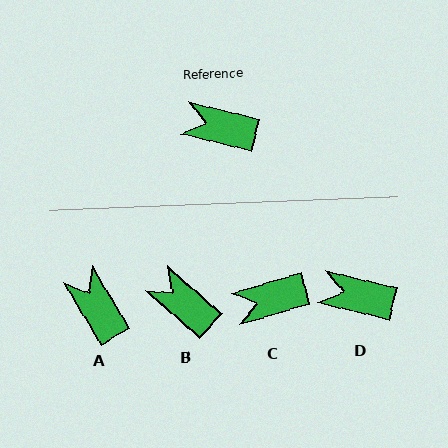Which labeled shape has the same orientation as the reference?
D.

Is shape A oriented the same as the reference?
No, it is off by about 46 degrees.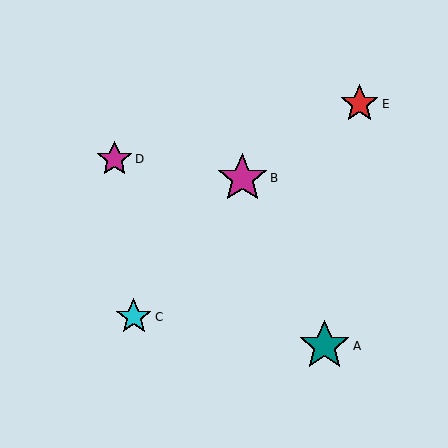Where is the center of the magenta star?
The center of the magenta star is at (242, 178).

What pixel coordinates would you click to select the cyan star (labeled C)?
Click at (134, 317) to select the cyan star C.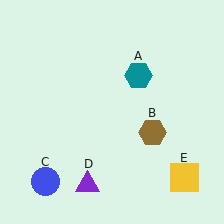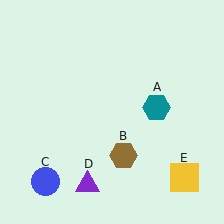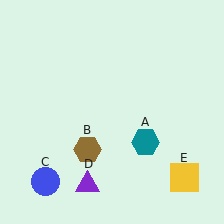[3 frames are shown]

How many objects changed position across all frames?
2 objects changed position: teal hexagon (object A), brown hexagon (object B).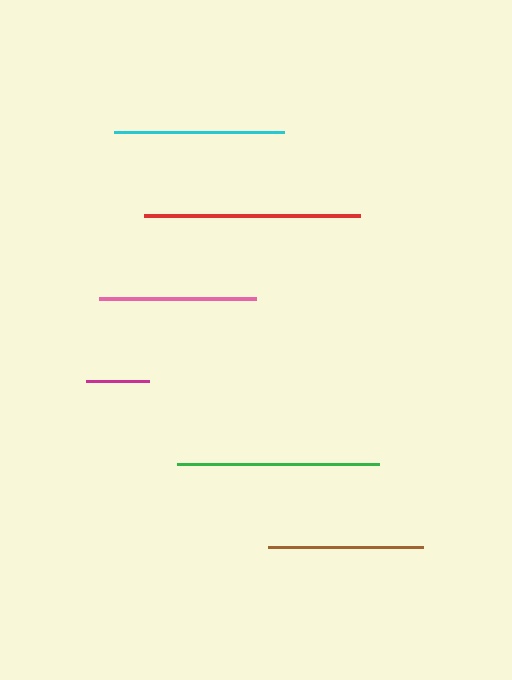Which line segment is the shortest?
The magenta line is the shortest at approximately 64 pixels.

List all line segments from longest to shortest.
From longest to shortest: red, green, cyan, pink, brown, magenta.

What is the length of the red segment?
The red segment is approximately 215 pixels long.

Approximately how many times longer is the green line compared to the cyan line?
The green line is approximately 1.2 times the length of the cyan line.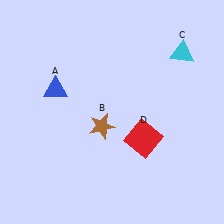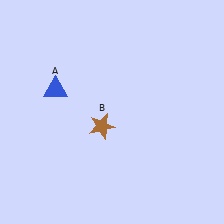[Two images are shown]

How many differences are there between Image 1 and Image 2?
There are 2 differences between the two images.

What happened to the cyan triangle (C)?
The cyan triangle (C) was removed in Image 2. It was in the top-right area of Image 1.